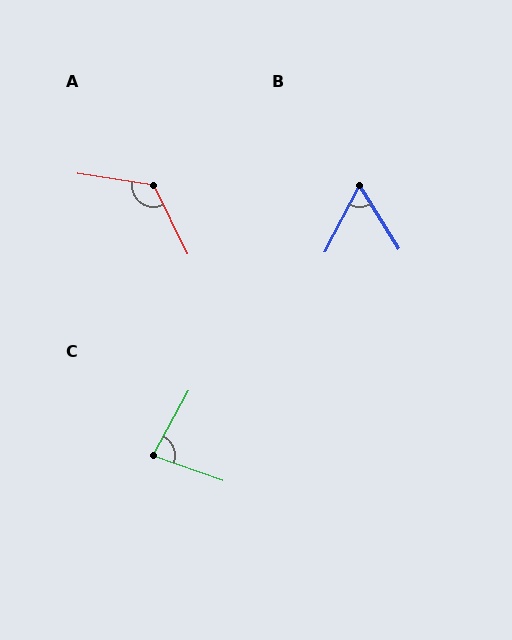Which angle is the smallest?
B, at approximately 60 degrees.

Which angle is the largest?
A, at approximately 125 degrees.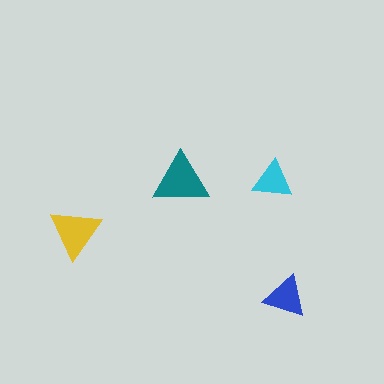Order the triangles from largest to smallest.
the teal one, the yellow one, the blue one, the cyan one.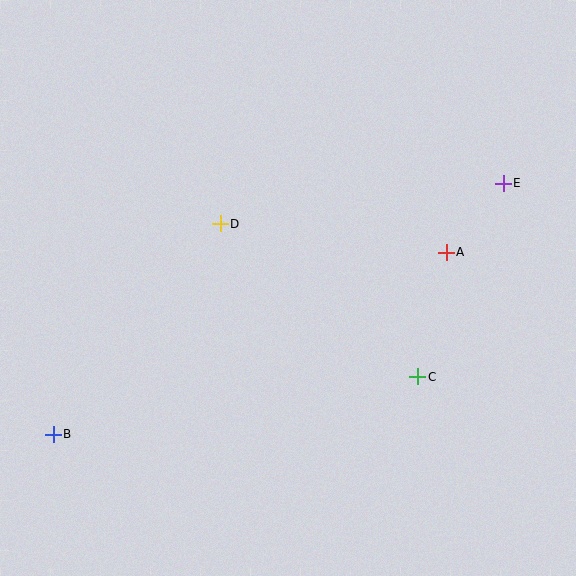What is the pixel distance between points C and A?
The distance between C and A is 128 pixels.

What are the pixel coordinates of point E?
Point E is at (503, 183).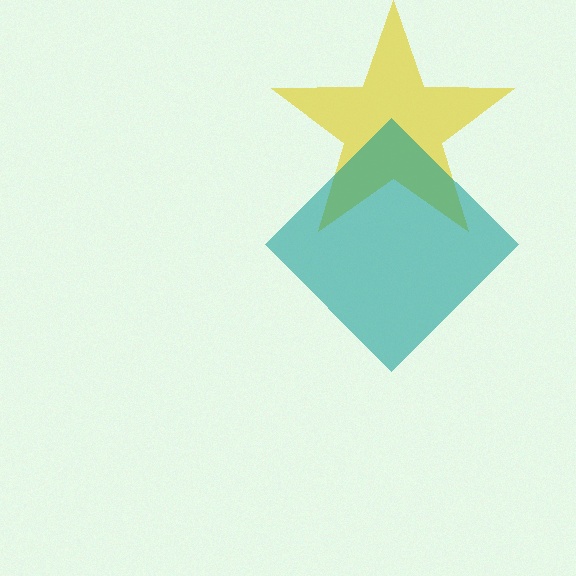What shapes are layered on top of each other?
The layered shapes are: a yellow star, a teal diamond.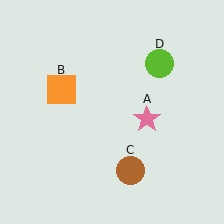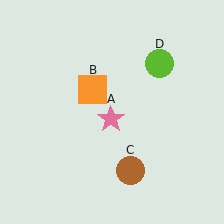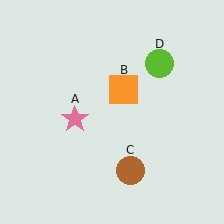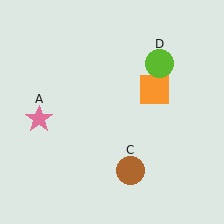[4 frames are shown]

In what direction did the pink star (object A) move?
The pink star (object A) moved left.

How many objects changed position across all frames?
2 objects changed position: pink star (object A), orange square (object B).